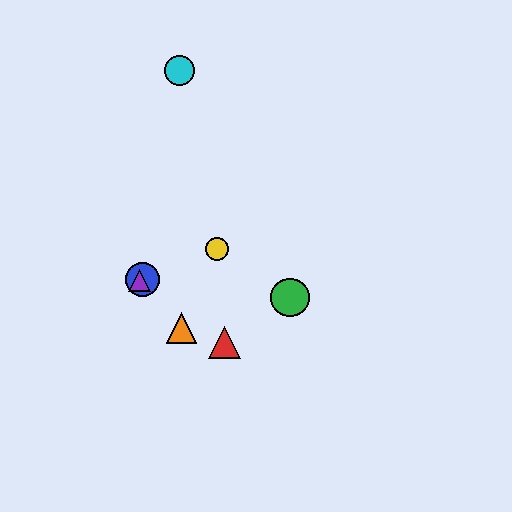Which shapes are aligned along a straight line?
The blue circle, the yellow circle, the purple triangle are aligned along a straight line.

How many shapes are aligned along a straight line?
3 shapes (the blue circle, the yellow circle, the purple triangle) are aligned along a straight line.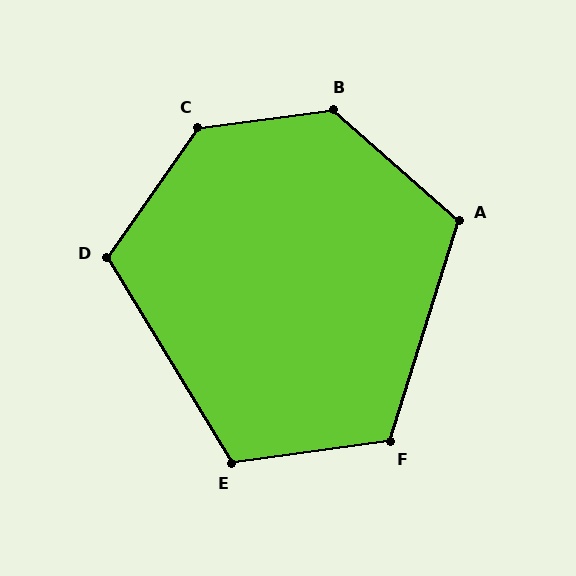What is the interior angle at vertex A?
Approximately 114 degrees (obtuse).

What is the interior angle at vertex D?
Approximately 114 degrees (obtuse).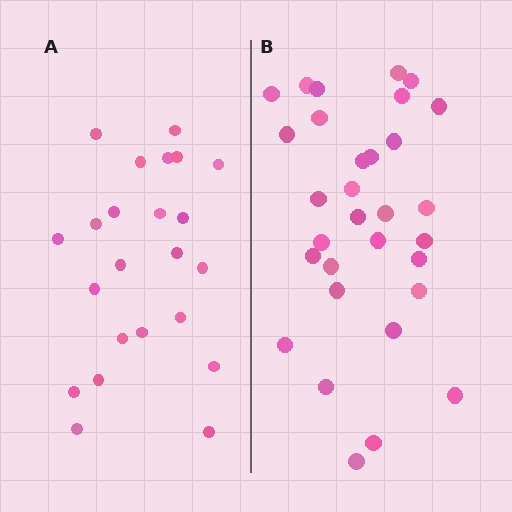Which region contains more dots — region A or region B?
Region B (the right region) has more dots.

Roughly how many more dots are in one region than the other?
Region B has roughly 8 or so more dots than region A.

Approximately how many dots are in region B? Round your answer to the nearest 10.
About 30 dots. (The exact count is 31, which rounds to 30.)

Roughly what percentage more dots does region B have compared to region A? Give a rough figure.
About 35% more.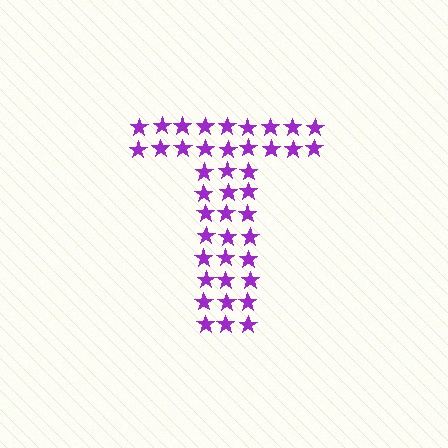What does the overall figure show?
The overall figure shows the letter T.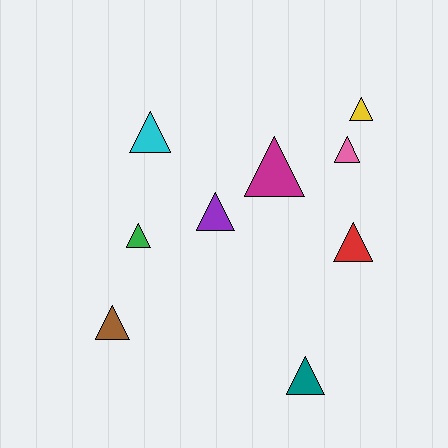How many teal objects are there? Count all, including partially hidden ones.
There is 1 teal object.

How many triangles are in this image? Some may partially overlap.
There are 9 triangles.